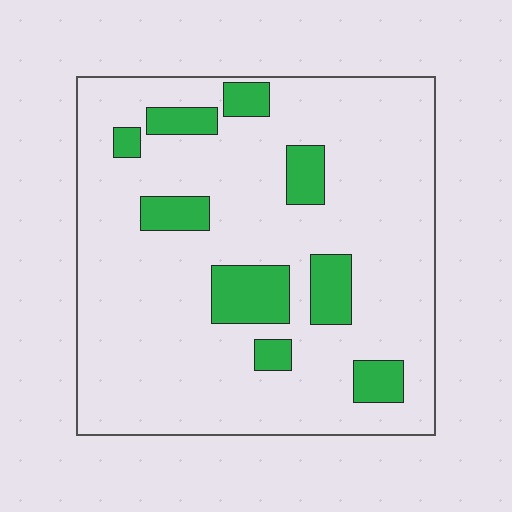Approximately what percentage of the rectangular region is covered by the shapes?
Approximately 15%.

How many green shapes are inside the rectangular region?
9.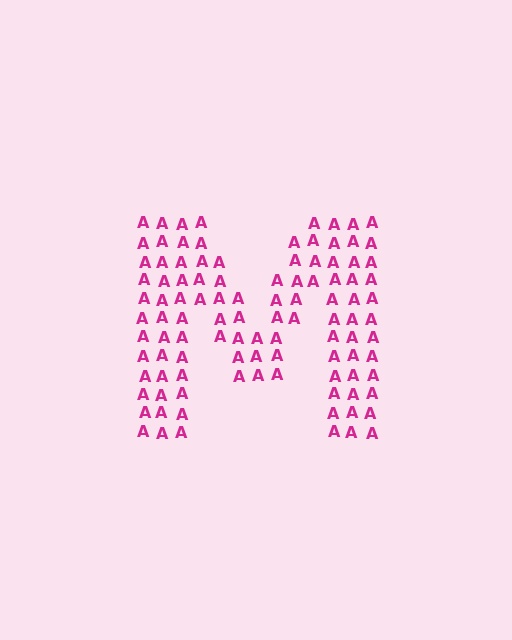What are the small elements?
The small elements are letter A's.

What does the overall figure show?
The overall figure shows the letter M.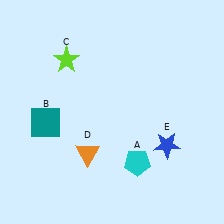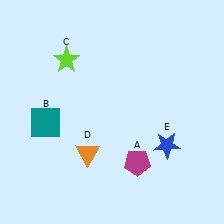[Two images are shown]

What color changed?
The pentagon (A) changed from cyan in Image 1 to magenta in Image 2.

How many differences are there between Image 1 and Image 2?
There is 1 difference between the two images.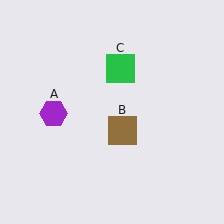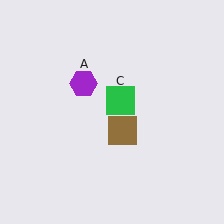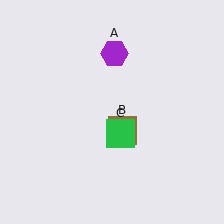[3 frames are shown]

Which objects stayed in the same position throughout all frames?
Brown square (object B) remained stationary.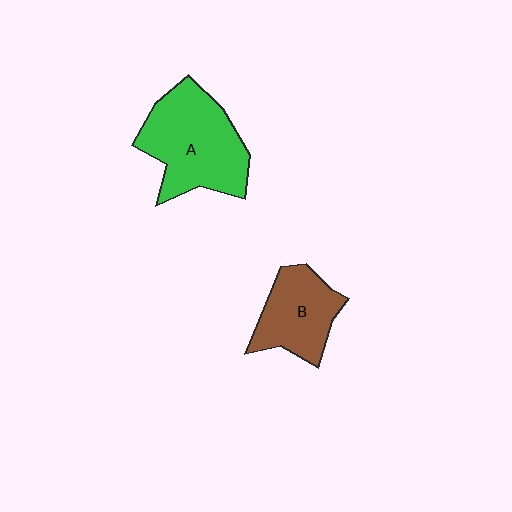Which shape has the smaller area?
Shape B (brown).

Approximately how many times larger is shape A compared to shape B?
Approximately 1.5 times.